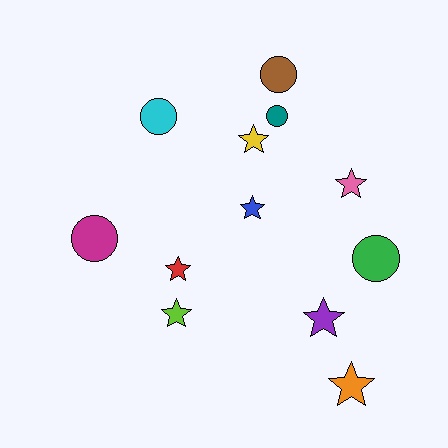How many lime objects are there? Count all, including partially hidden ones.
There is 1 lime object.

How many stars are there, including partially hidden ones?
There are 7 stars.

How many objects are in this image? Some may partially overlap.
There are 12 objects.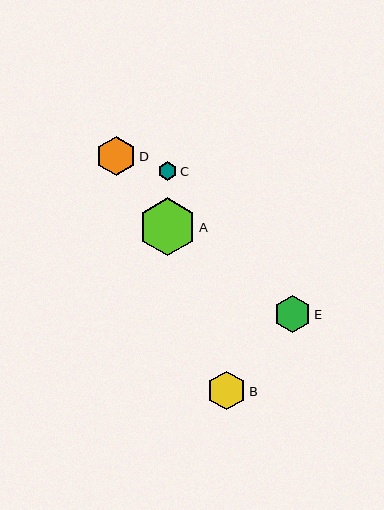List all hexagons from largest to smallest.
From largest to smallest: A, D, B, E, C.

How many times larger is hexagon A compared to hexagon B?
Hexagon A is approximately 1.5 times the size of hexagon B.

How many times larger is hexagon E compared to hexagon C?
Hexagon E is approximately 2.0 times the size of hexagon C.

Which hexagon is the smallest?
Hexagon C is the smallest with a size of approximately 19 pixels.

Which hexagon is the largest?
Hexagon A is the largest with a size of approximately 58 pixels.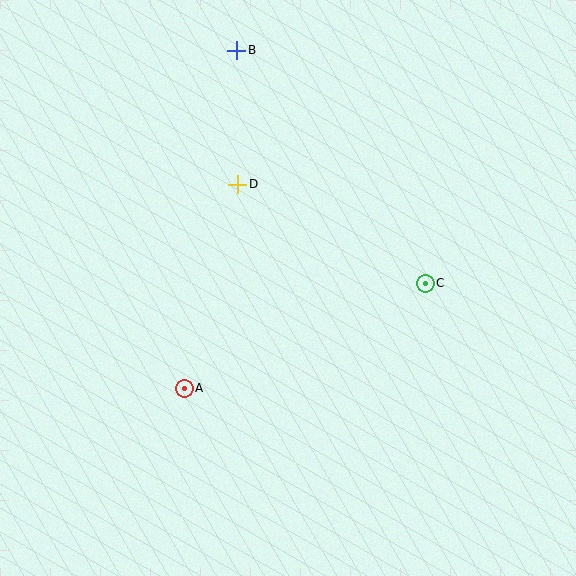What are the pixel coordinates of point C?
Point C is at (425, 283).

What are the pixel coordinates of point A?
Point A is at (184, 388).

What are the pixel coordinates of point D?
Point D is at (238, 184).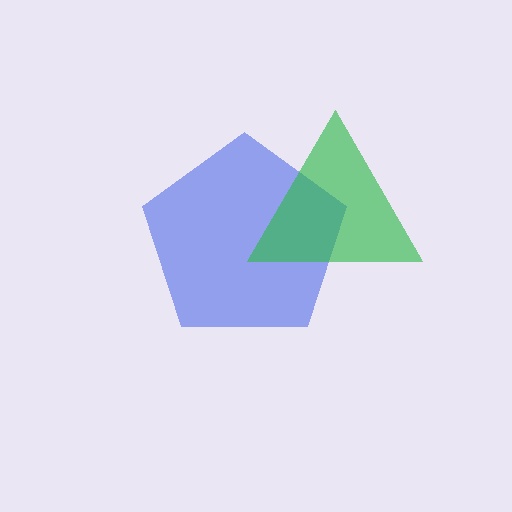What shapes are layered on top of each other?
The layered shapes are: a blue pentagon, a green triangle.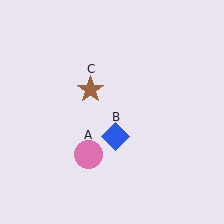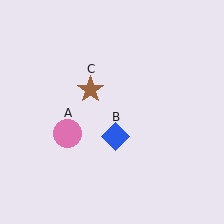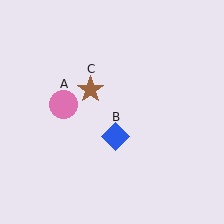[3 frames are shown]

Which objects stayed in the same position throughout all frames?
Blue diamond (object B) and brown star (object C) remained stationary.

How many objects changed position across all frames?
1 object changed position: pink circle (object A).